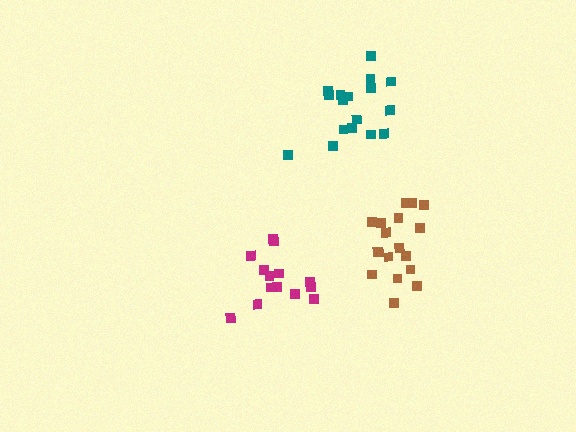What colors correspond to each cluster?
The clusters are colored: brown, magenta, teal.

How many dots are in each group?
Group 1: 18 dots, Group 2: 14 dots, Group 3: 17 dots (49 total).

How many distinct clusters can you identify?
There are 3 distinct clusters.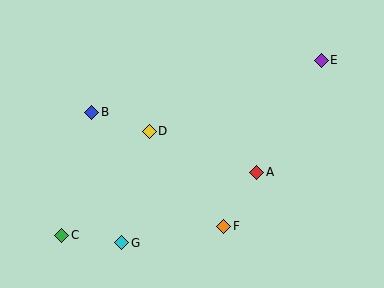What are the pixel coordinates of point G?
Point G is at (122, 243).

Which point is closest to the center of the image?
Point D at (149, 131) is closest to the center.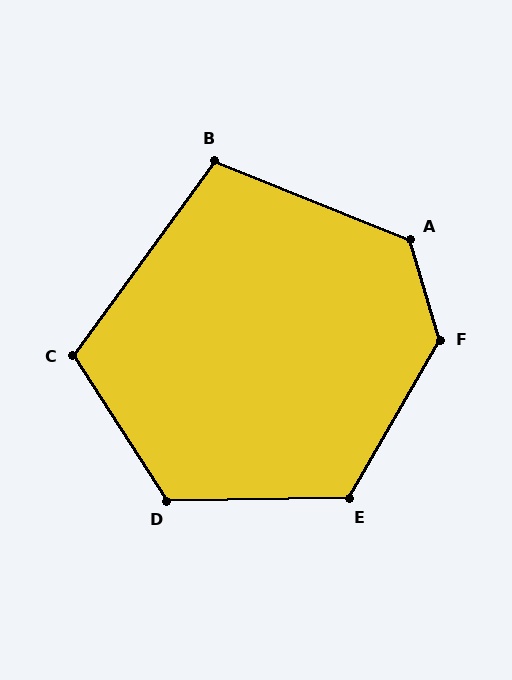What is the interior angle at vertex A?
Approximately 128 degrees (obtuse).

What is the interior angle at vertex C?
Approximately 111 degrees (obtuse).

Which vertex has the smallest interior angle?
B, at approximately 104 degrees.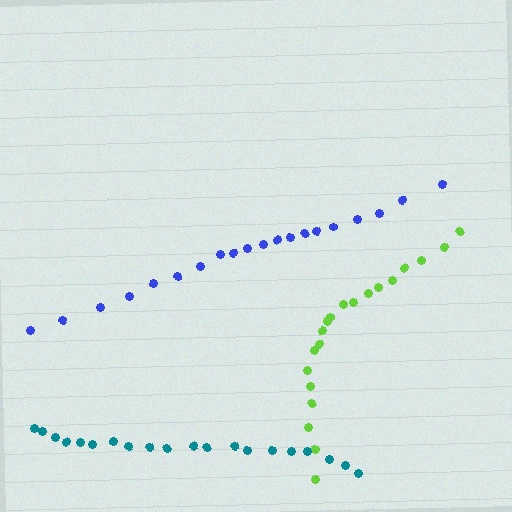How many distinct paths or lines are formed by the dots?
There are 3 distinct paths.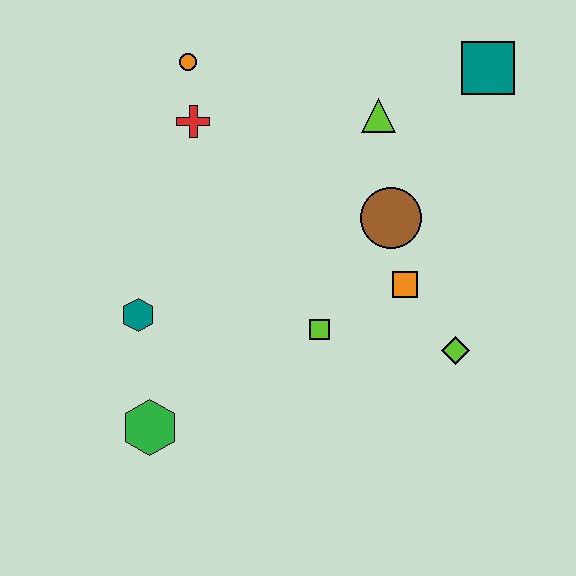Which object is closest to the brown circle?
The orange square is closest to the brown circle.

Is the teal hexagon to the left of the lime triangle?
Yes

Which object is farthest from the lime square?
The teal square is farthest from the lime square.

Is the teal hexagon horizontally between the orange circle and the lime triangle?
No